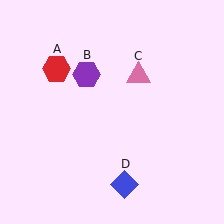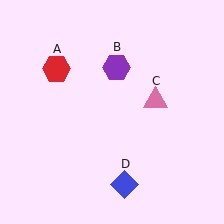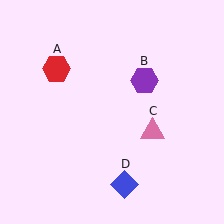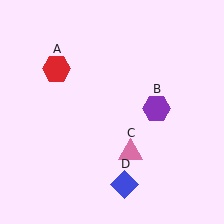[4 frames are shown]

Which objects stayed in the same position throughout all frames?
Red hexagon (object A) and blue diamond (object D) remained stationary.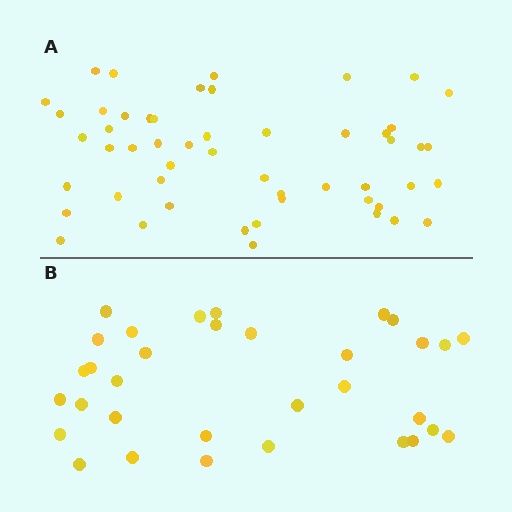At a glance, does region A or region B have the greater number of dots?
Region A (the top region) has more dots.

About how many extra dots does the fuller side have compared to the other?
Region A has approximately 20 more dots than region B.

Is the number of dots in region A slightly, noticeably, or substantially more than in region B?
Region A has substantially more. The ratio is roughly 1.6 to 1.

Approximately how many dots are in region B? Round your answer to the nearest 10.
About 30 dots. (The exact count is 33, which rounds to 30.)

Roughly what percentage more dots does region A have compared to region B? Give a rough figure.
About 60% more.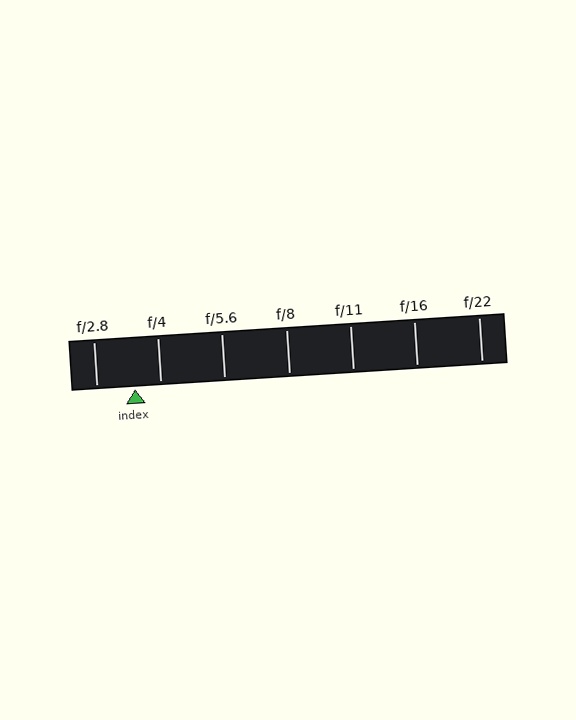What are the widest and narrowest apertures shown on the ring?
The widest aperture shown is f/2.8 and the narrowest is f/22.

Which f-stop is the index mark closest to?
The index mark is closest to f/4.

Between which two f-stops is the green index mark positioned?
The index mark is between f/2.8 and f/4.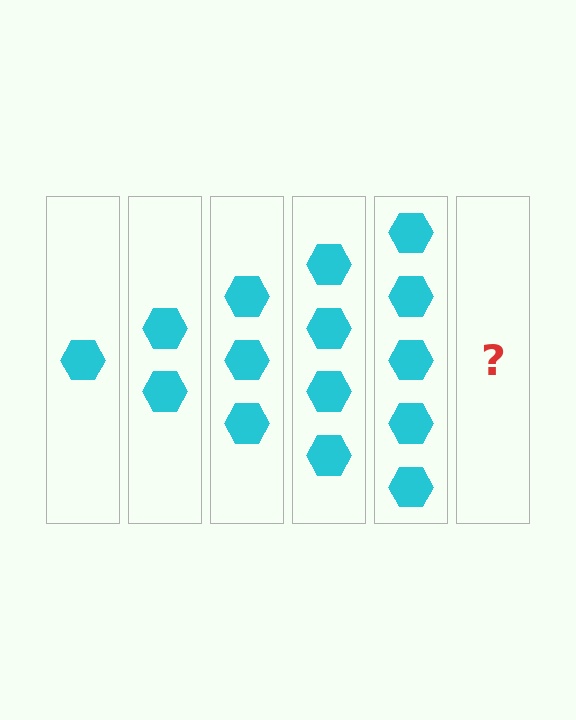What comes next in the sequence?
The next element should be 6 hexagons.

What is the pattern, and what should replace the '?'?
The pattern is that each step adds one more hexagon. The '?' should be 6 hexagons.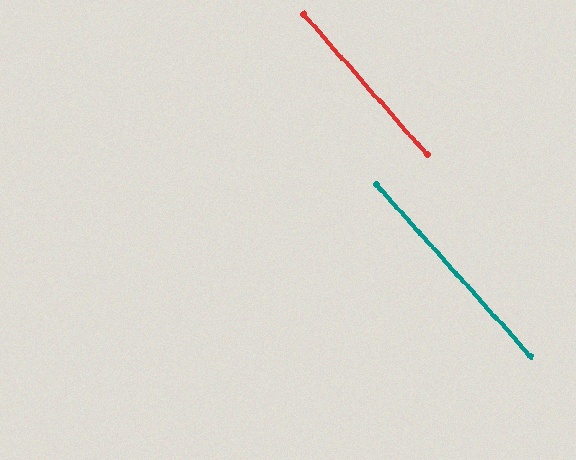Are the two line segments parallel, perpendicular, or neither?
Parallel — their directions differ by only 0.9°.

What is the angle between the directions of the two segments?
Approximately 1 degree.